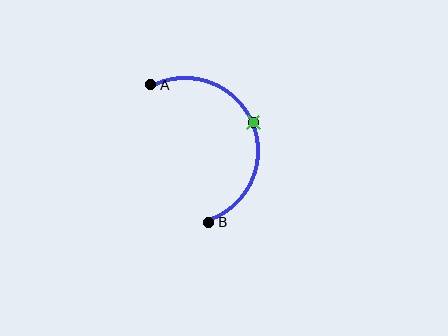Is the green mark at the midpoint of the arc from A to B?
Yes. The green mark lies on the arc at equal arc-length from both A and B — it is the arc midpoint.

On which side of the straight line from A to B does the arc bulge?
The arc bulges to the right of the straight line connecting A and B.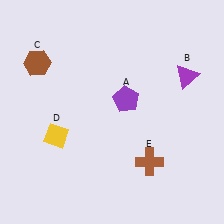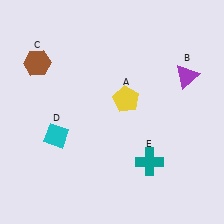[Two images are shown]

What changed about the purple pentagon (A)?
In Image 1, A is purple. In Image 2, it changed to yellow.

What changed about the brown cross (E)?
In Image 1, E is brown. In Image 2, it changed to teal.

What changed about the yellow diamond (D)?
In Image 1, D is yellow. In Image 2, it changed to cyan.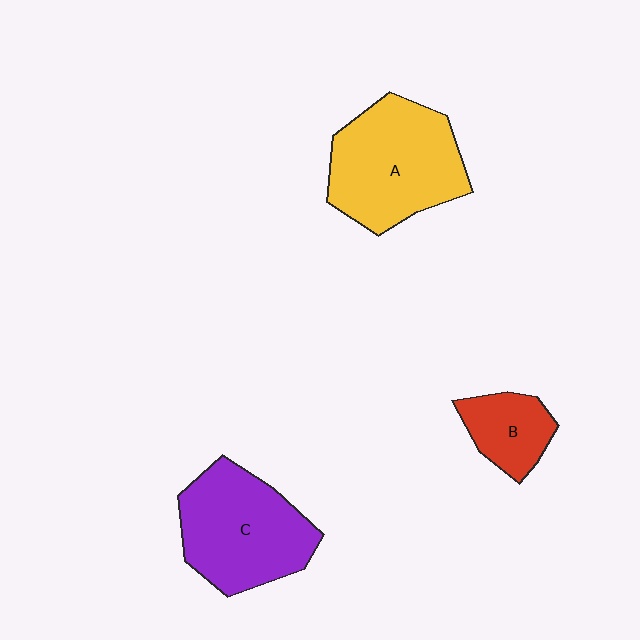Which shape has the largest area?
Shape A (yellow).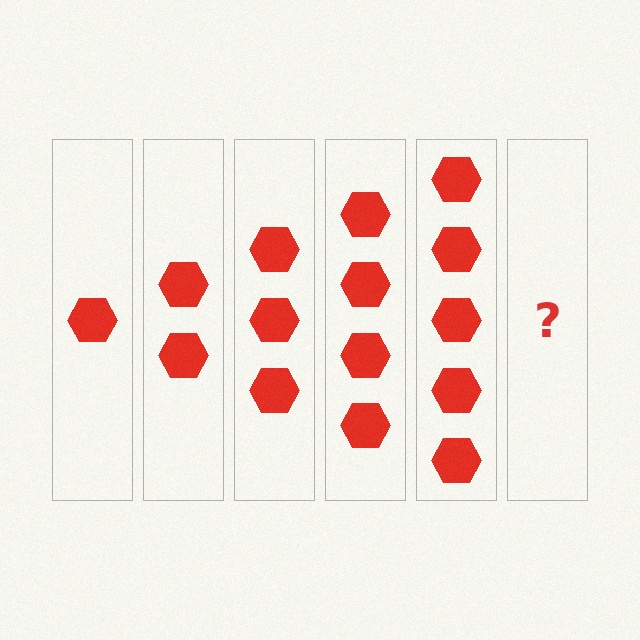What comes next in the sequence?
The next element should be 6 hexagons.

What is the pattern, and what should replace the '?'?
The pattern is that each step adds one more hexagon. The '?' should be 6 hexagons.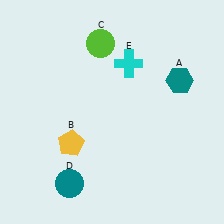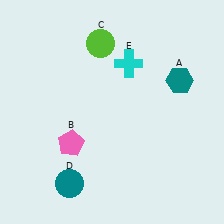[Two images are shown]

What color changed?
The pentagon (B) changed from yellow in Image 1 to pink in Image 2.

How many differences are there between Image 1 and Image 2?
There is 1 difference between the two images.